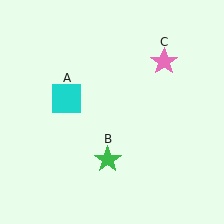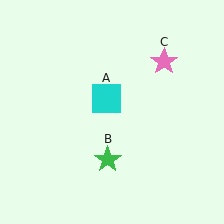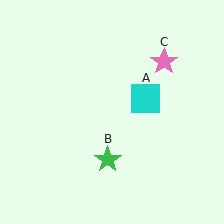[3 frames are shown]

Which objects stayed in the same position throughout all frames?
Green star (object B) and pink star (object C) remained stationary.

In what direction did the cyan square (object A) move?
The cyan square (object A) moved right.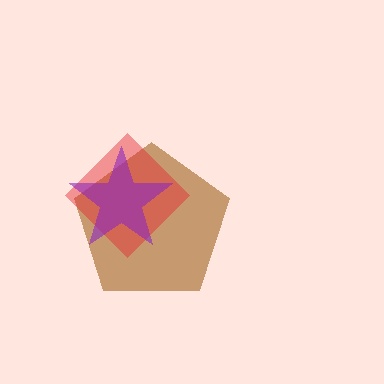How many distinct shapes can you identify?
There are 3 distinct shapes: a brown pentagon, a red diamond, a purple star.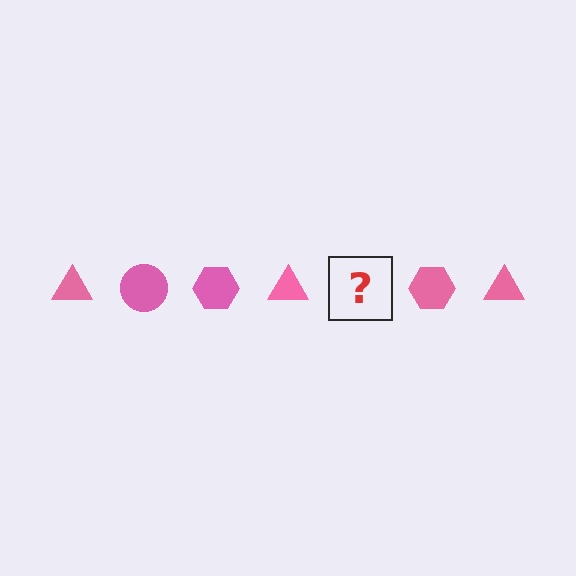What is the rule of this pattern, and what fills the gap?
The rule is that the pattern cycles through triangle, circle, hexagon shapes in pink. The gap should be filled with a pink circle.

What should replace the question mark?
The question mark should be replaced with a pink circle.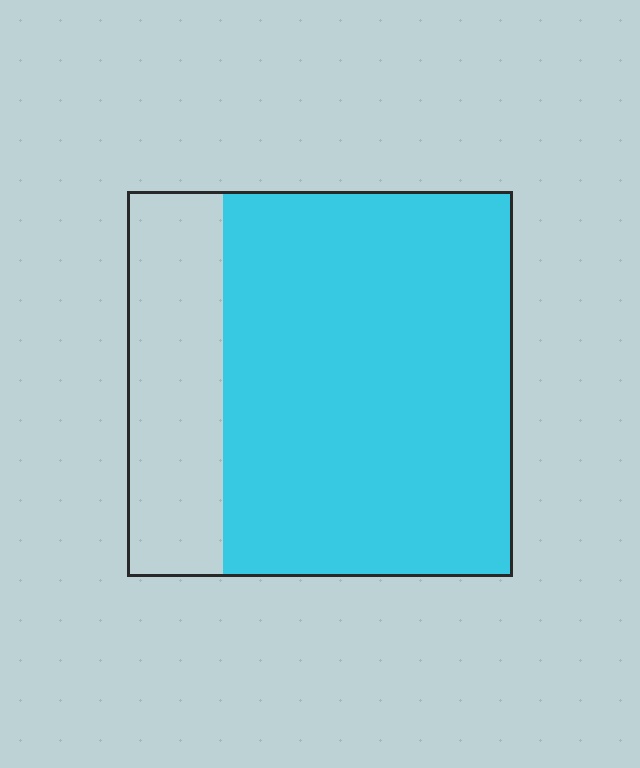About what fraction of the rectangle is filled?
About three quarters (3/4).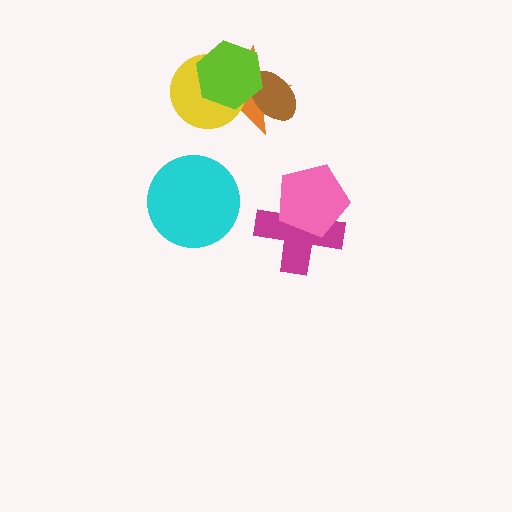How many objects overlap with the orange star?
3 objects overlap with the orange star.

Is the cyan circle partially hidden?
No, no other shape covers it.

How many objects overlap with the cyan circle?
0 objects overlap with the cyan circle.